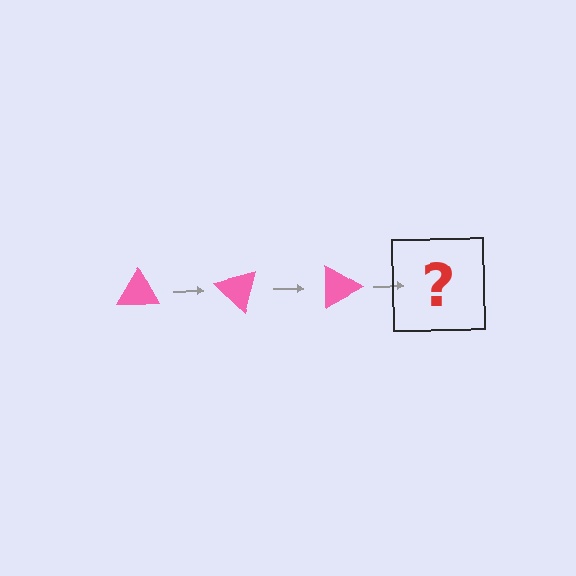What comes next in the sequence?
The next element should be a pink triangle rotated 135 degrees.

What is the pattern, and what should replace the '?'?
The pattern is that the triangle rotates 45 degrees each step. The '?' should be a pink triangle rotated 135 degrees.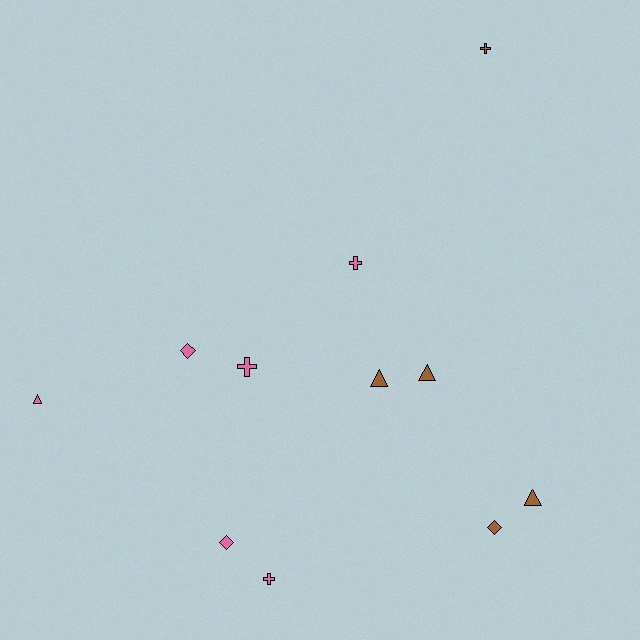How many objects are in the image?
There are 11 objects.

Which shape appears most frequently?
Triangle, with 4 objects.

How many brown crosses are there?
There is 1 brown cross.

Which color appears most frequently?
Pink, with 6 objects.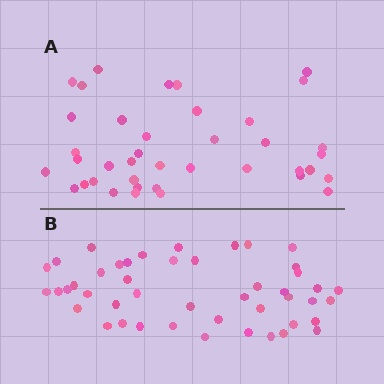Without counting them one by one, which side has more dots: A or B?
Region B (the bottom region) has more dots.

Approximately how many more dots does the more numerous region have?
Region B has roughly 8 or so more dots than region A.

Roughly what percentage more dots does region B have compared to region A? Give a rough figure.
About 20% more.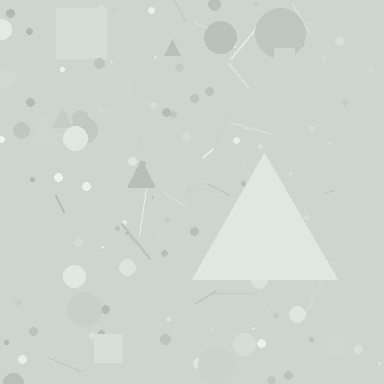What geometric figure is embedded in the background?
A triangle is embedded in the background.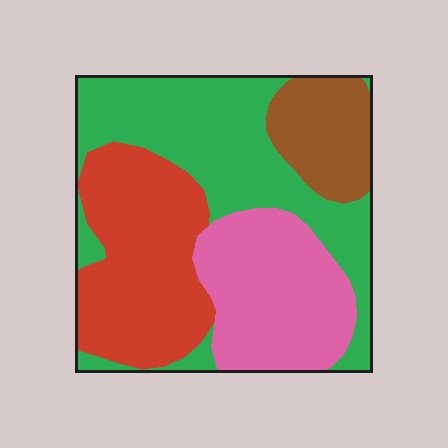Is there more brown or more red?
Red.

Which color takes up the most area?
Green, at roughly 35%.